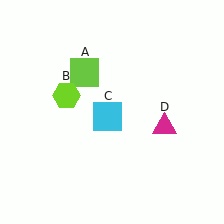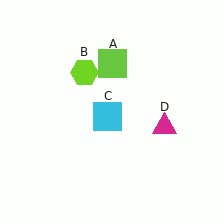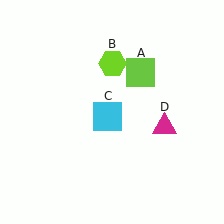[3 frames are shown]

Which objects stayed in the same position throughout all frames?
Cyan square (object C) and magenta triangle (object D) remained stationary.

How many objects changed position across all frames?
2 objects changed position: lime square (object A), lime hexagon (object B).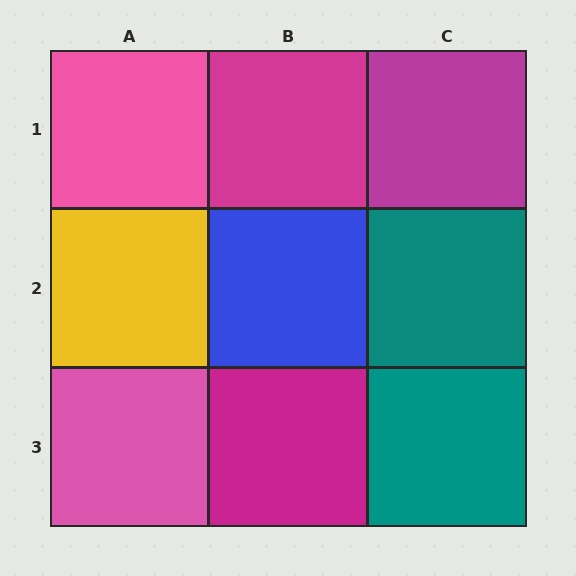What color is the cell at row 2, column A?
Yellow.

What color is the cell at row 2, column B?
Blue.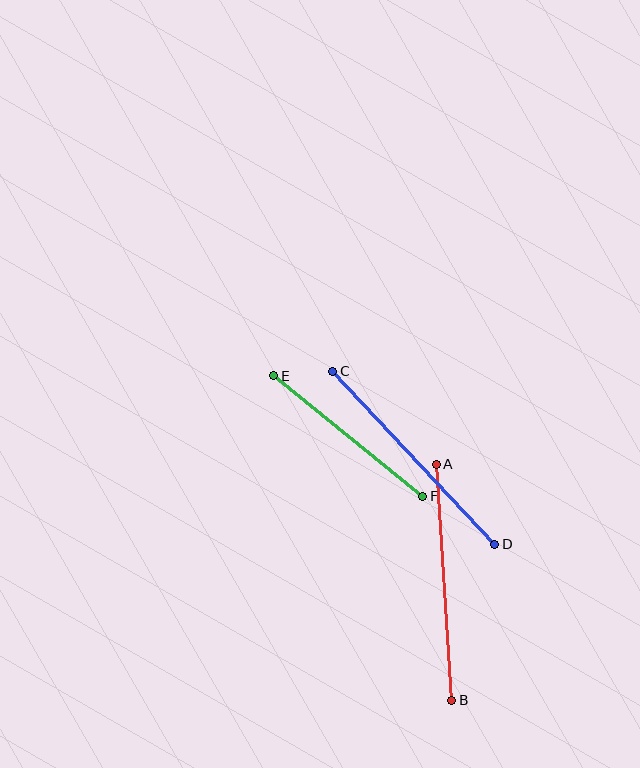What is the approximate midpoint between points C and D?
The midpoint is at approximately (414, 458) pixels.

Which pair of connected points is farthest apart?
Points C and D are farthest apart.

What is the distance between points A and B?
The distance is approximately 237 pixels.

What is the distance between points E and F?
The distance is approximately 192 pixels.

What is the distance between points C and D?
The distance is approximately 237 pixels.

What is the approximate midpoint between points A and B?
The midpoint is at approximately (444, 582) pixels.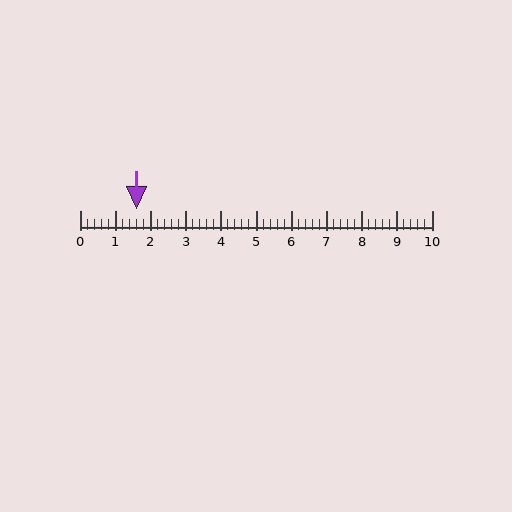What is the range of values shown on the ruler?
The ruler shows values from 0 to 10.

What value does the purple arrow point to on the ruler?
The purple arrow points to approximately 1.6.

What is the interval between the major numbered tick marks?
The major tick marks are spaced 1 units apart.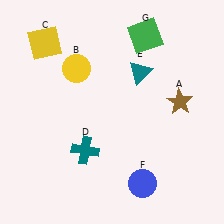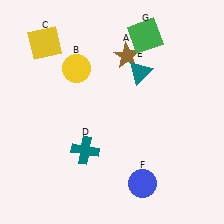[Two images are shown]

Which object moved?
The brown star (A) moved left.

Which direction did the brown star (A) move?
The brown star (A) moved left.